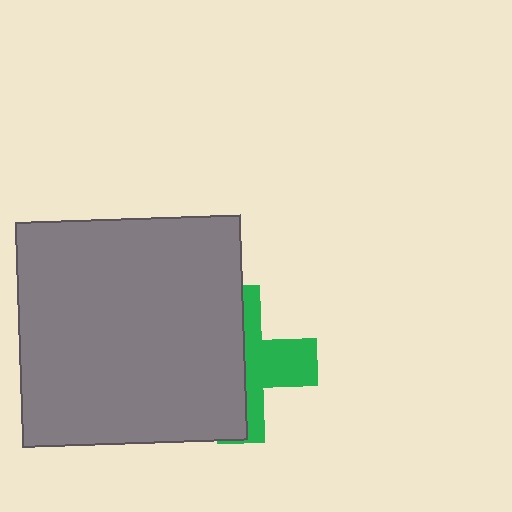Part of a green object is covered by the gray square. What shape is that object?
It is a cross.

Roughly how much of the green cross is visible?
A small part of it is visible (roughly 43%).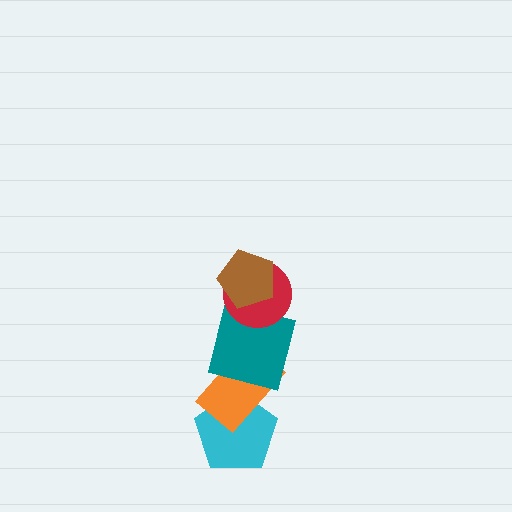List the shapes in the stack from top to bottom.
From top to bottom: the brown pentagon, the red circle, the teal square, the orange rectangle, the cyan pentagon.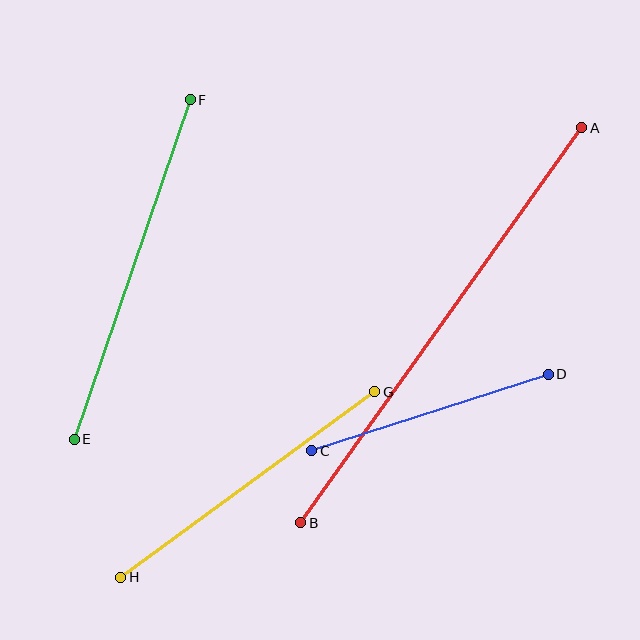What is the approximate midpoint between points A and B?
The midpoint is at approximately (441, 325) pixels.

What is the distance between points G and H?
The distance is approximately 314 pixels.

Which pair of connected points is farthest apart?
Points A and B are farthest apart.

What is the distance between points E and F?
The distance is approximately 359 pixels.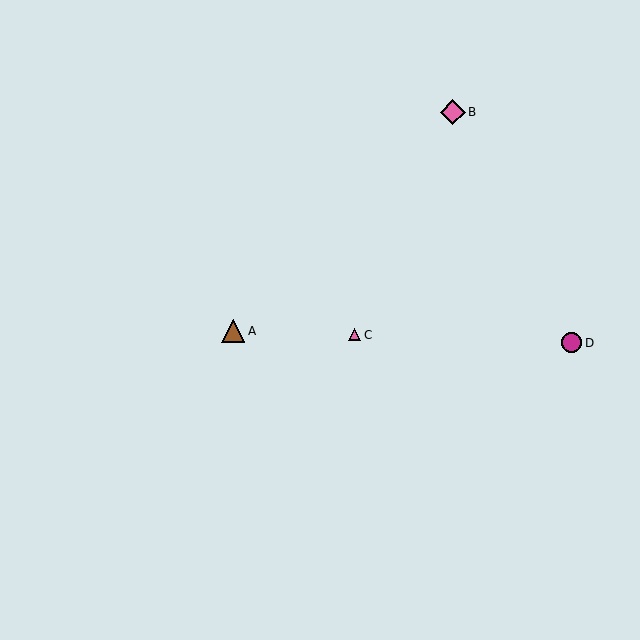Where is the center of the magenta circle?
The center of the magenta circle is at (571, 343).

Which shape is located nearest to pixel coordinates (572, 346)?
The magenta circle (labeled D) at (571, 343) is nearest to that location.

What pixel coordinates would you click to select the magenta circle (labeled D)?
Click at (571, 343) to select the magenta circle D.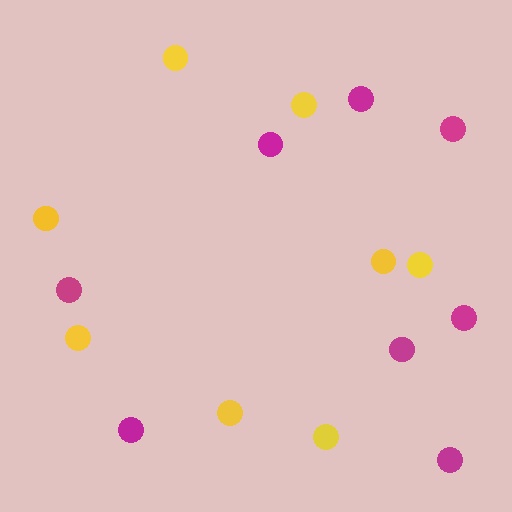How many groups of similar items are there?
There are 2 groups: one group of magenta circles (8) and one group of yellow circles (8).